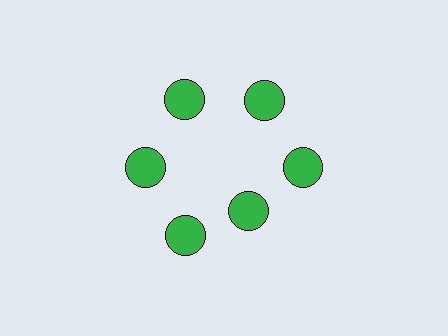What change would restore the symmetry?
The symmetry would be restored by moving it outward, back onto the ring so that all 6 circles sit at equal angles and equal distance from the center.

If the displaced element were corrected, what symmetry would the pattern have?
It would have 6-fold rotational symmetry — the pattern would map onto itself every 60 degrees.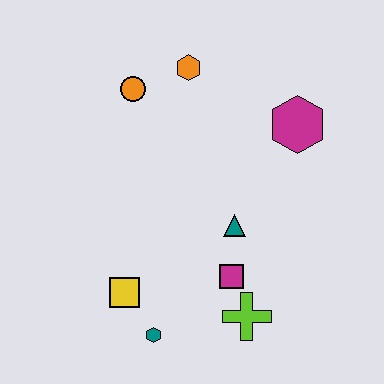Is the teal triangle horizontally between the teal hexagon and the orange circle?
No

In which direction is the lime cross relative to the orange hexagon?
The lime cross is below the orange hexagon.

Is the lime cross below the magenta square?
Yes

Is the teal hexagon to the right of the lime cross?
No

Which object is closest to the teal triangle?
The magenta square is closest to the teal triangle.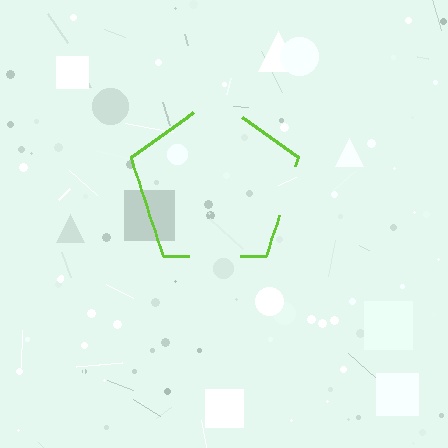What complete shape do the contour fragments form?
The contour fragments form a pentagon.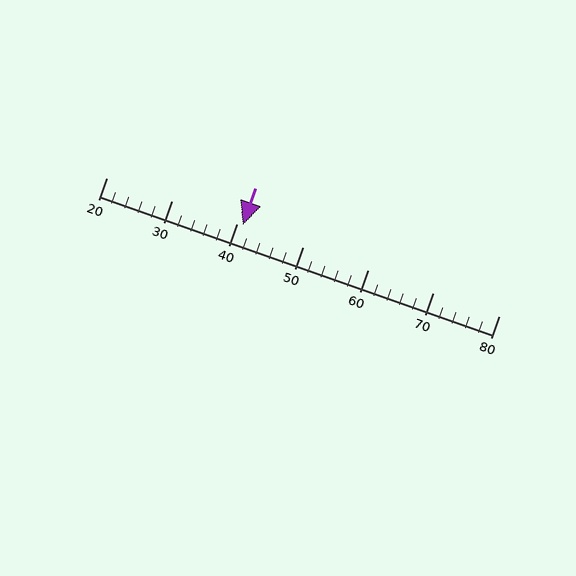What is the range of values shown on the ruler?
The ruler shows values from 20 to 80.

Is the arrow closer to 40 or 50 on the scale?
The arrow is closer to 40.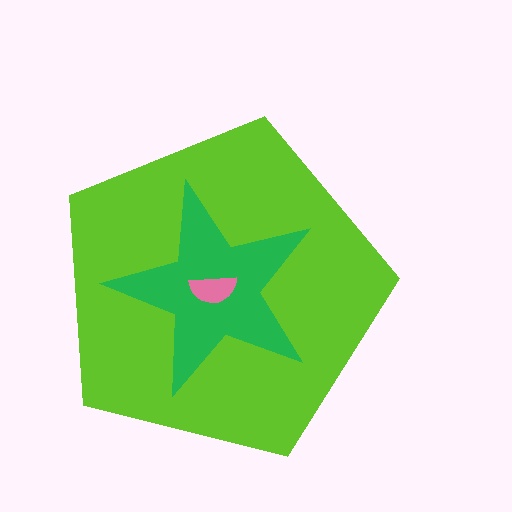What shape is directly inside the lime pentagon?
The green star.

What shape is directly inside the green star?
The pink semicircle.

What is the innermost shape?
The pink semicircle.